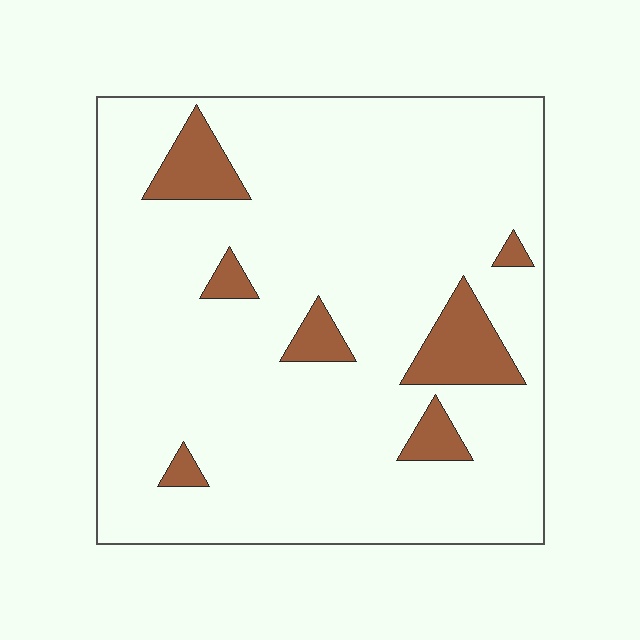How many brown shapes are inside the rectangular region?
7.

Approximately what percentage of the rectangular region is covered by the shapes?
Approximately 10%.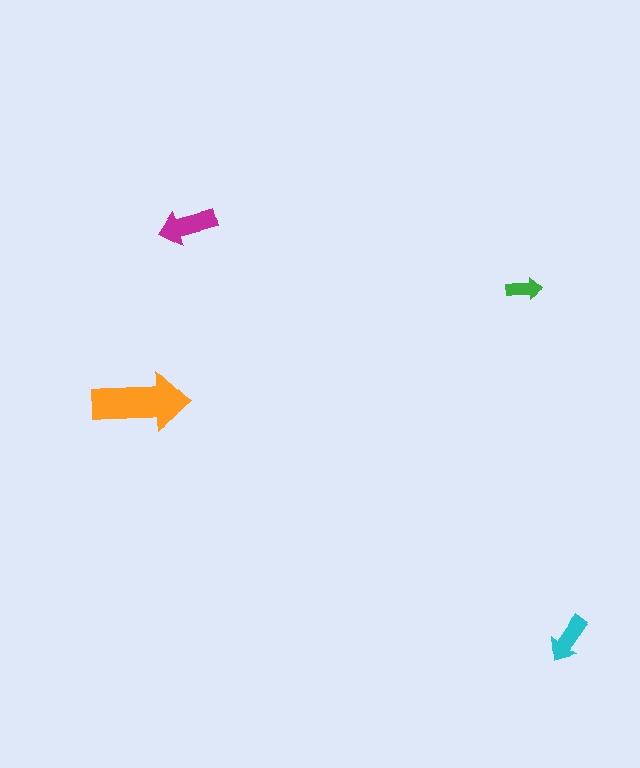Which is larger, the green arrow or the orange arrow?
The orange one.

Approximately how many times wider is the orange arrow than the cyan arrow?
About 2 times wider.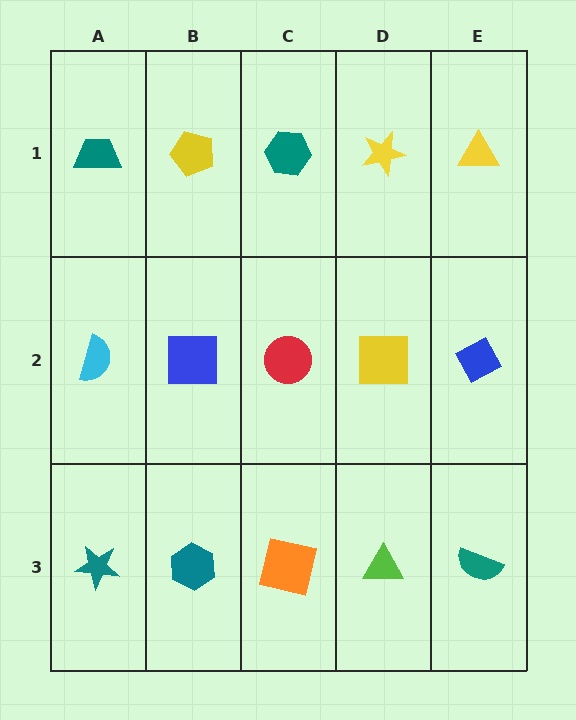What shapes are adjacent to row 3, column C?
A red circle (row 2, column C), a teal hexagon (row 3, column B), a lime triangle (row 3, column D).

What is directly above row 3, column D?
A yellow square.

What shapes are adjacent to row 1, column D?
A yellow square (row 2, column D), a teal hexagon (row 1, column C), a yellow triangle (row 1, column E).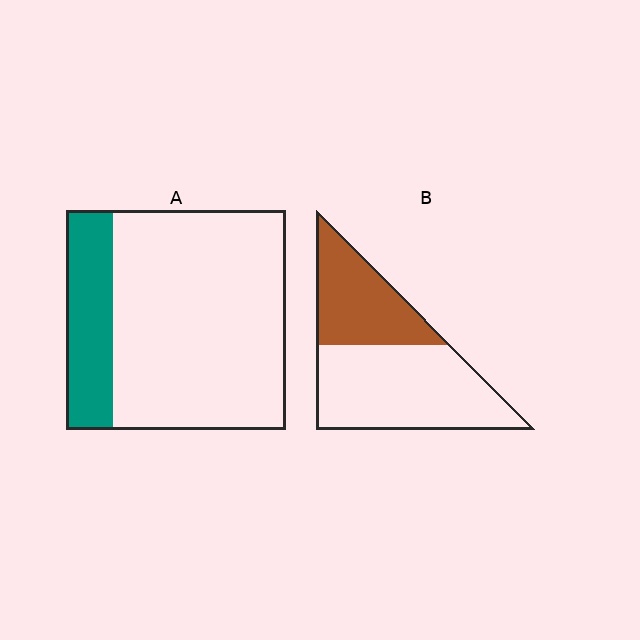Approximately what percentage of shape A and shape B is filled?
A is approximately 20% and B is approximately 40%.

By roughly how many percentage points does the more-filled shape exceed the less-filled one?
By roughly 15 percentage points (B over A).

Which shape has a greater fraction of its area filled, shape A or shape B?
Shape B.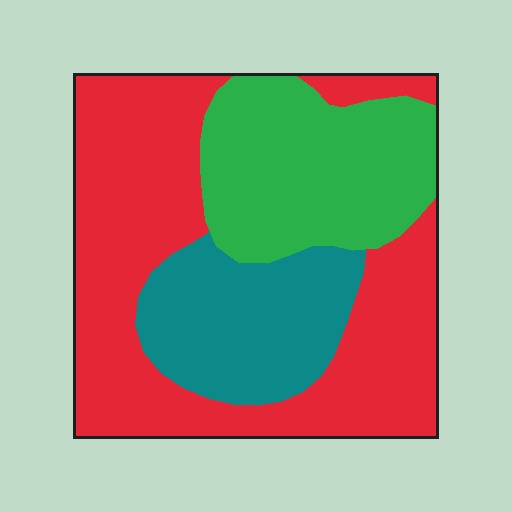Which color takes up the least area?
Teal, at roughly 20%.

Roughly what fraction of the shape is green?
Green takes up between a quarter and a half of the shape.